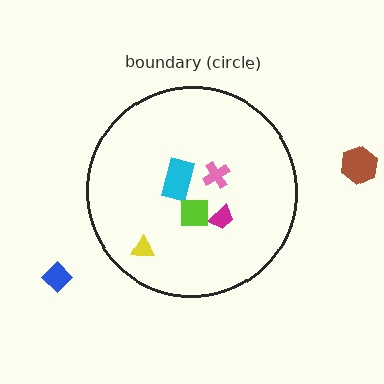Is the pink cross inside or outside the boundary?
Inside.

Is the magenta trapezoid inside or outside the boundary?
Inside.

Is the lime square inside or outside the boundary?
Inside.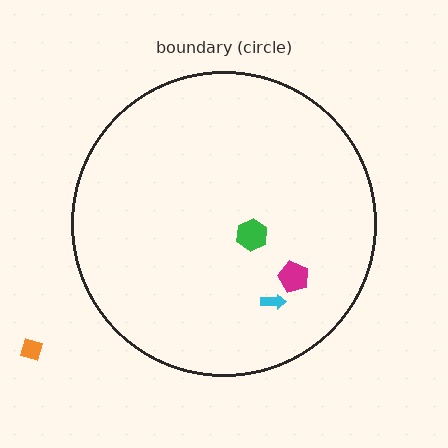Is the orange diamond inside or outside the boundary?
Outside.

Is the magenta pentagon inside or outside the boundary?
Inside.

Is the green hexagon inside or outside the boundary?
Inside.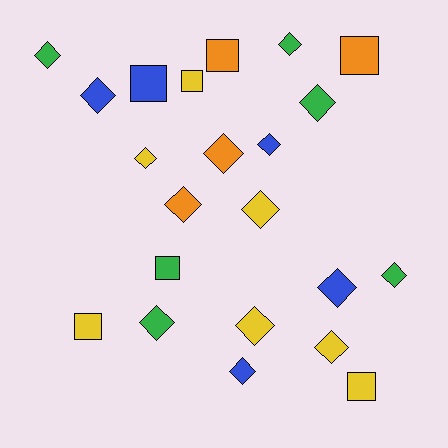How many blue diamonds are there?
There are 4 blue diamonds.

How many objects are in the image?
There are 22 objects.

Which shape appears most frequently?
Diamond, with 15 objects.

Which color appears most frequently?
Yellow, with 7 objects.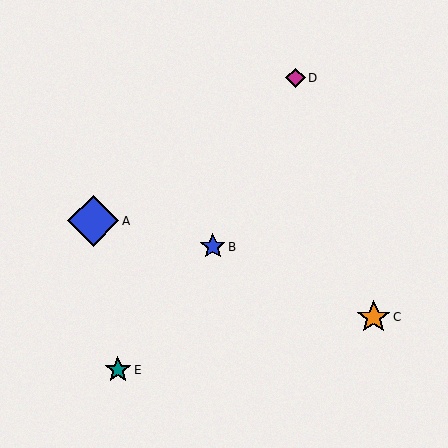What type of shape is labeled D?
Shape D is a magenta diamond.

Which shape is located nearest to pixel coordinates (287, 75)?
The magenta diamond (labeled D) at (295, 78) is nearest to that location.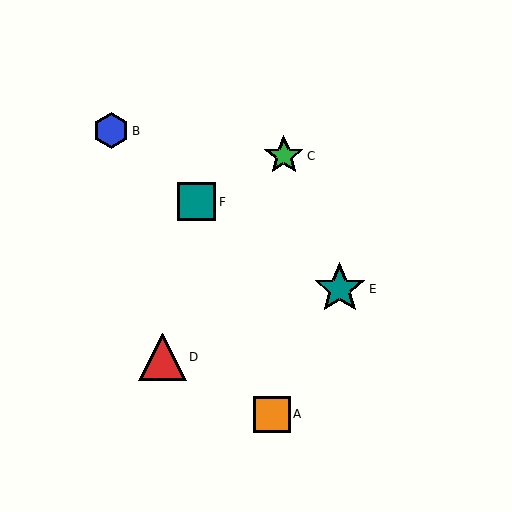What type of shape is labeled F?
Shape F is a teal square.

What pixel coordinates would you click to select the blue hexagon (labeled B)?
Click at (111, 131) to select the blue hexagon B.